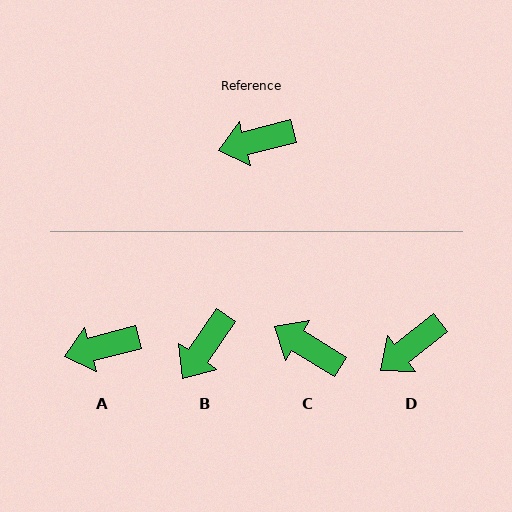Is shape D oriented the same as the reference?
No, it is off by about 24 degrees.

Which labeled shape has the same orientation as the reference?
A.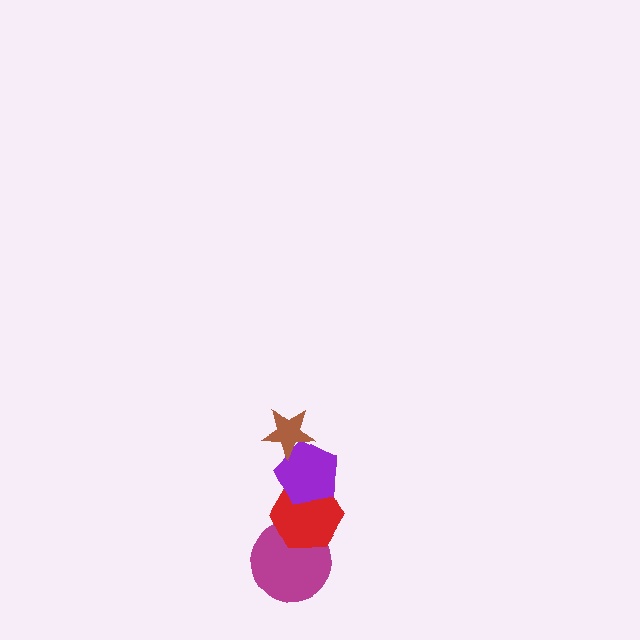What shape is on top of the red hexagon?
The purple pentagon is on top of the red hexagon.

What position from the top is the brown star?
The brown star is 1st from the top.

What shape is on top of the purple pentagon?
The brown star is on top of the purple pentagon.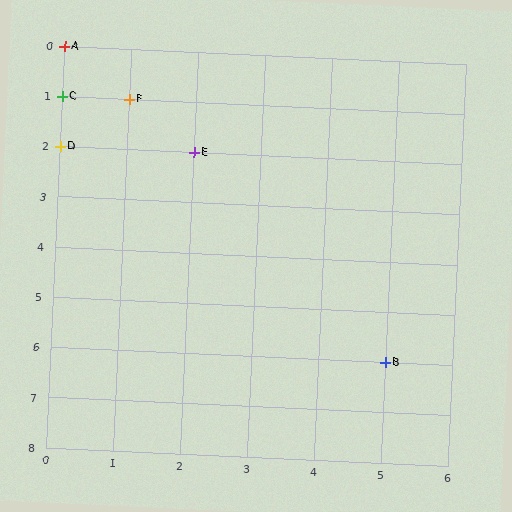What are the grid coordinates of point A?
Point A is at grid coordinates (0, 0).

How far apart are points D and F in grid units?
Points D and F are 1 column and 1 row apart (about 1.4 grid units diagonally).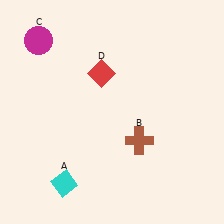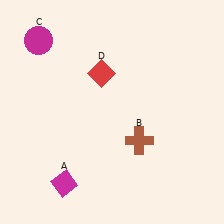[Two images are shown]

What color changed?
The diamond (A) changed from cyan in Image 1 to magenta in Image 2.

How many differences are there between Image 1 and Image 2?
There is 1 difference between the two images.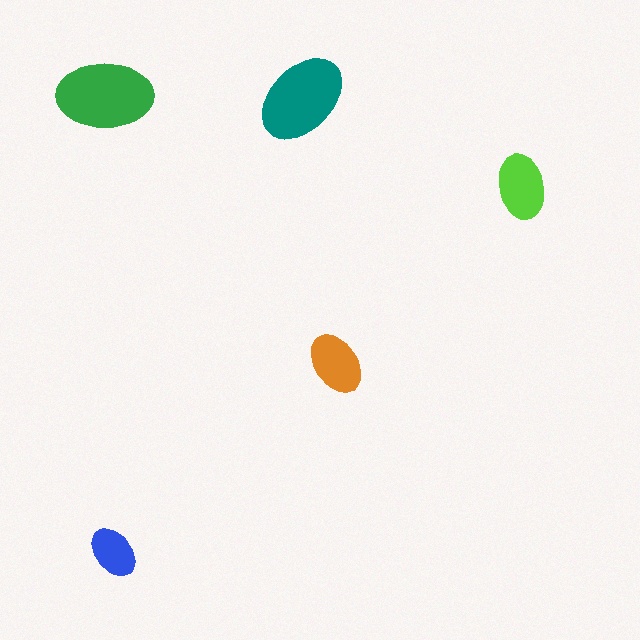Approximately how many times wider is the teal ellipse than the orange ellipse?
About 1.5 times wider.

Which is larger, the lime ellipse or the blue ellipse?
The lime one.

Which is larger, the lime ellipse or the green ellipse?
The green one.